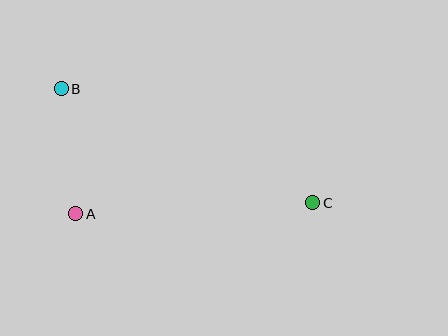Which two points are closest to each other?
Points A and B are closest to each other.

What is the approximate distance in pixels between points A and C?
The distance between A and C is approximately 238 pixels.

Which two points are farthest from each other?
Points B and C are farthest from each other.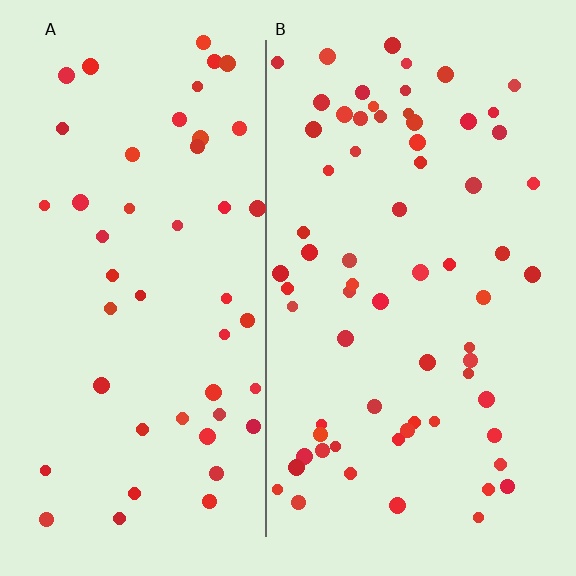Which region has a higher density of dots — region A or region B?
B (the right).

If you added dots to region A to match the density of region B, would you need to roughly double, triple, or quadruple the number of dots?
Approximately double.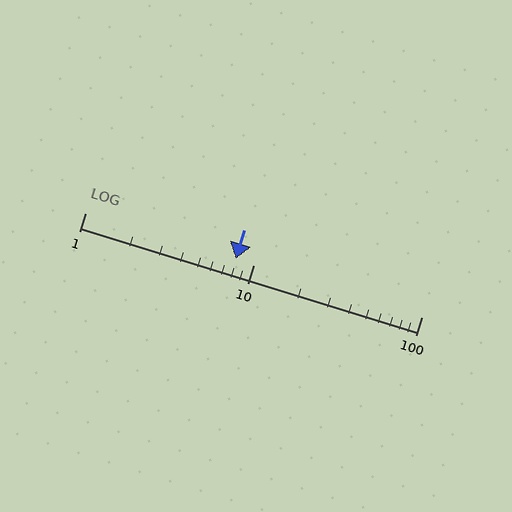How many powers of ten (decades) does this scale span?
The scale spans 2 decades, from 1 to 100.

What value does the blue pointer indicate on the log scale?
The pointer indicates approximately 7.9.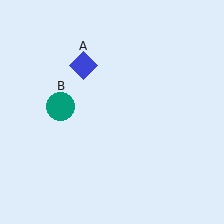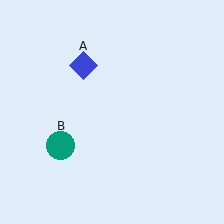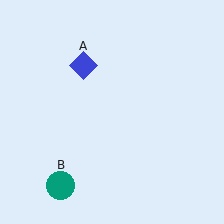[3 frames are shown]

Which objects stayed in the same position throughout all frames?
Blue diamond (object A) remained stationary.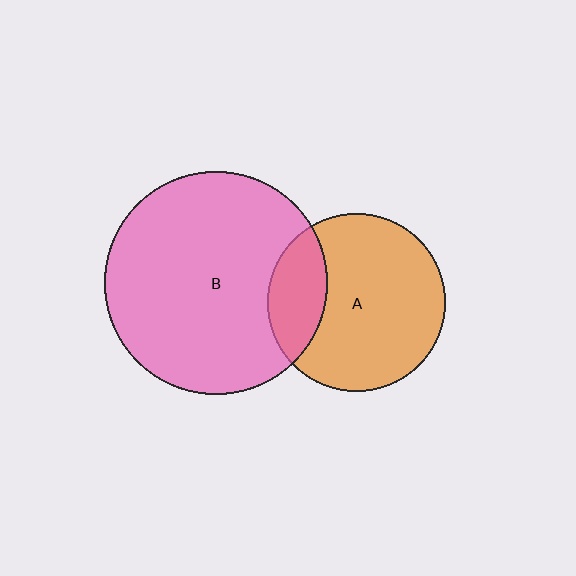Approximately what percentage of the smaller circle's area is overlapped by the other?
Approximately 20%.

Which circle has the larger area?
Circle B (pink).